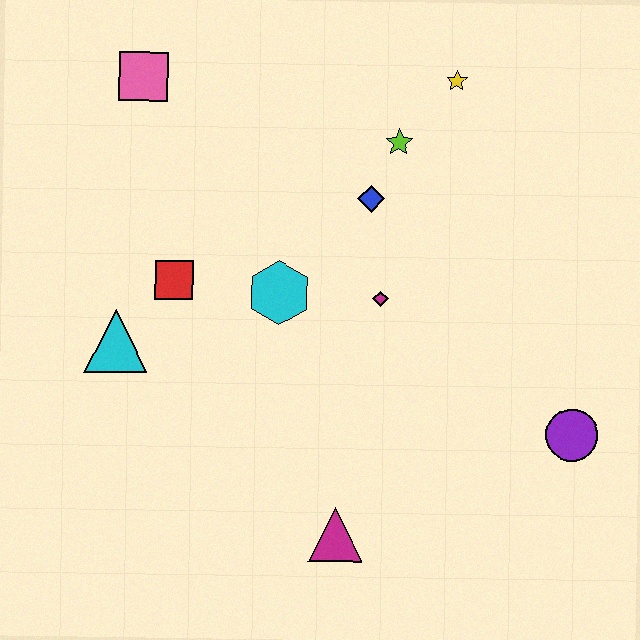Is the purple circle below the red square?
Yes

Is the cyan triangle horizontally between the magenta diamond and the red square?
No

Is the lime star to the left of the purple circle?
Yes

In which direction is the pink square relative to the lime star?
The pink square is to the left of the lime star.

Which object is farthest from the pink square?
The purple circle is farthest from the pink square.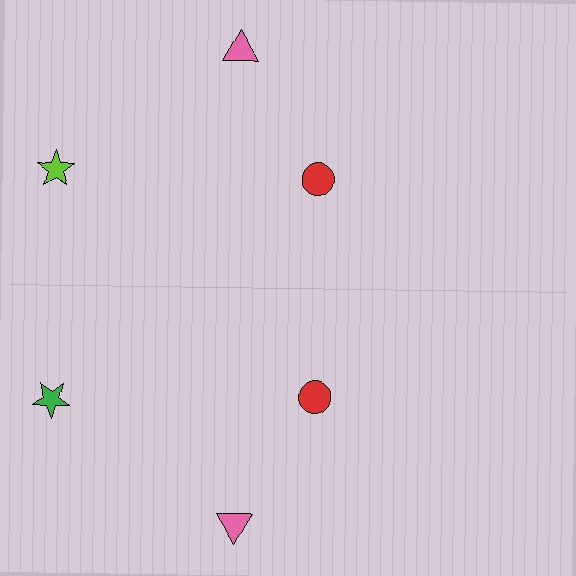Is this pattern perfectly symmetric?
No, the pattern is not perfectly symmetric. The green star on the bottom side breaks the symmetry — its mirror counterpart is lime.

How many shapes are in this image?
There are 6 shapes in this image.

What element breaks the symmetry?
The green star on the bottom side breaks the symmetry — its mirror counterpart is lime.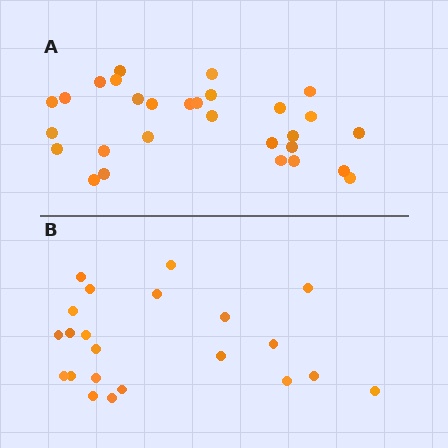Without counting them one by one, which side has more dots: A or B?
Region A (the top region) has more dots.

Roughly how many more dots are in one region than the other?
Region A has roughly 8 or so more dots than region B.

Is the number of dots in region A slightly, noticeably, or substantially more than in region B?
Region A has noticeably more, but not dramatically so. The ratio is roughly 1.3 to 1.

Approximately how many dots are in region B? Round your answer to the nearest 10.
About 20 dots. (The exact count is 22, which rounds to 20.)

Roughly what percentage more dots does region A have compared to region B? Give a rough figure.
About 30% more.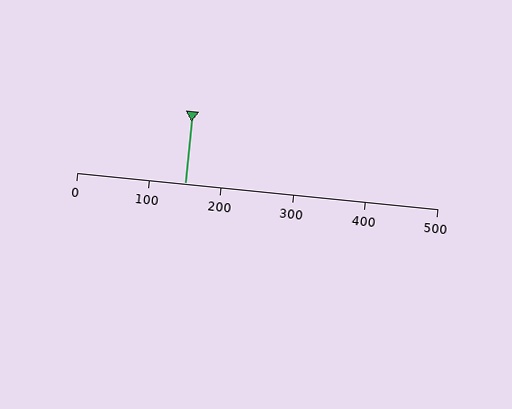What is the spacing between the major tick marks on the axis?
The major ticks are spaced 100 apart.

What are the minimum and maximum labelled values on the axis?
The axis runs from 0 to 500.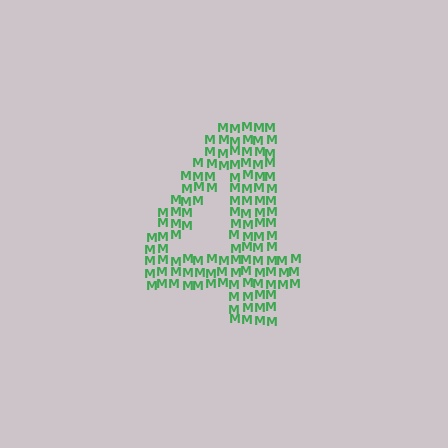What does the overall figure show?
The overall figure shows the digit 4.